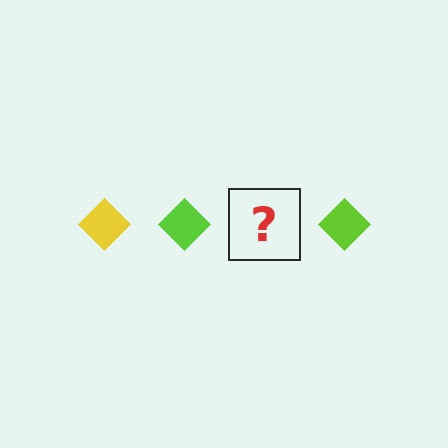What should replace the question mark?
The question mark should be replaced with a yellow diamond.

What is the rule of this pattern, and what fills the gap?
The rule is that the pattern cycles through yellow, lime diamonds. The gap should be filled with a yellow diamond.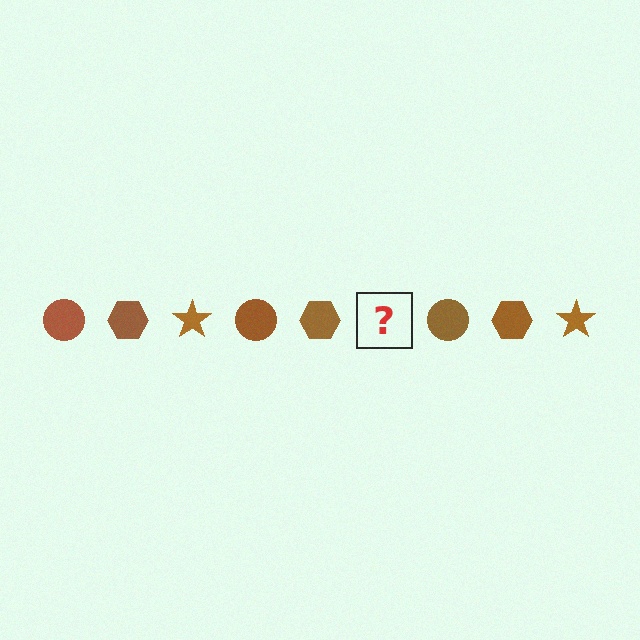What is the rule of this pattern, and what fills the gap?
The rule is that the pattern cycles through circle, hexagon, star shapes in brown. The gap should be filled with a brown star.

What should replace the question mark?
The question mark should be replaced with a brown star.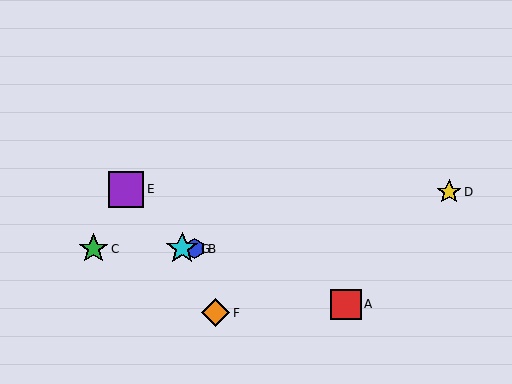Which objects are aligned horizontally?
Objects B, C, G are aligned horizontally.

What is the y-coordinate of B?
Object B is at y≈249.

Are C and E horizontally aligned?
No, C is at y≈249 and E is at y≈189.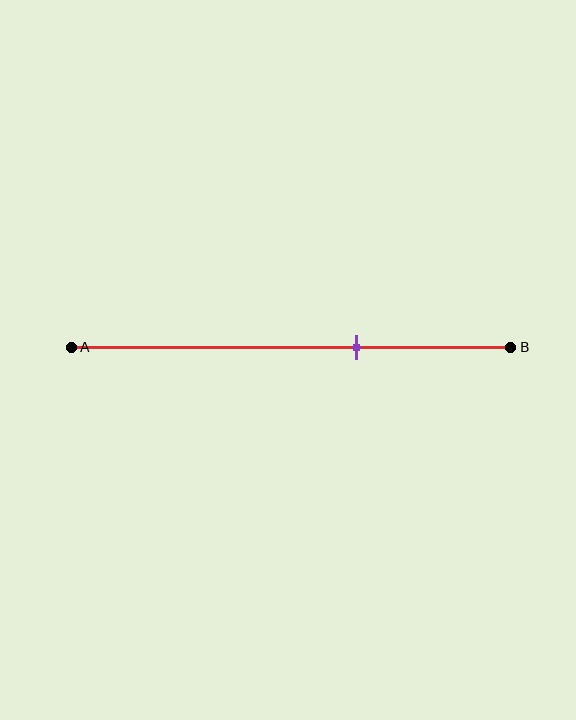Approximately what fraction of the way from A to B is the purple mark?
The purple mark is approximately 65% of the way from A to B.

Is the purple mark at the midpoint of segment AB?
No, the mark is at about 65% from A, not at the 50% midpoint.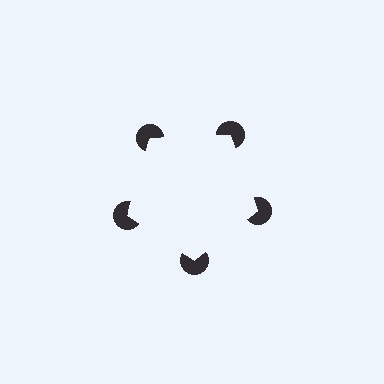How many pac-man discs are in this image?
There are 5 — one at each vertex of the illusory pentagon.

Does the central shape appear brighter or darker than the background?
It typically appears slightly brighter than the background, even though no actual brightness change is drawn.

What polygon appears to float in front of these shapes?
An illusory pentagon — its edges are inferred from the aligned wedge cuts in the pac-man discs, not physically drawn.